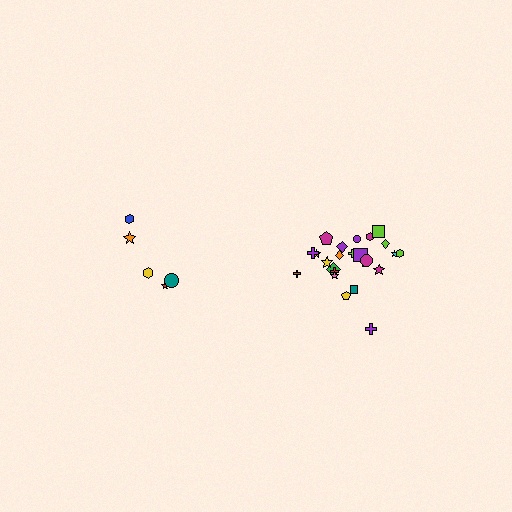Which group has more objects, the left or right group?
The right group.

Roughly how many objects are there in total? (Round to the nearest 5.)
Roughly 30 objects in total.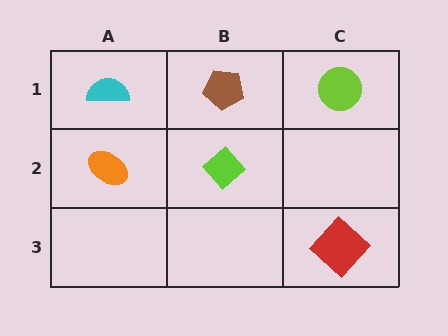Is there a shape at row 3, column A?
No, that cell is empty.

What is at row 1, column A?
A cyan semicircle.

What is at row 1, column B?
A brown pentagon.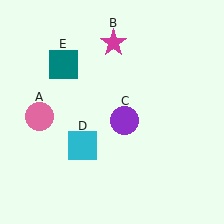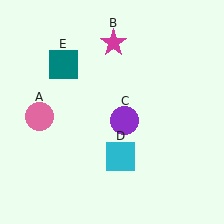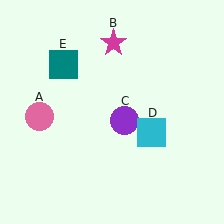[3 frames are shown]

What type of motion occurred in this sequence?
The cyan square (object D) rotated counterclockwise around the center of the scene.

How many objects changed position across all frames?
1 object changed position: cyan square (object D).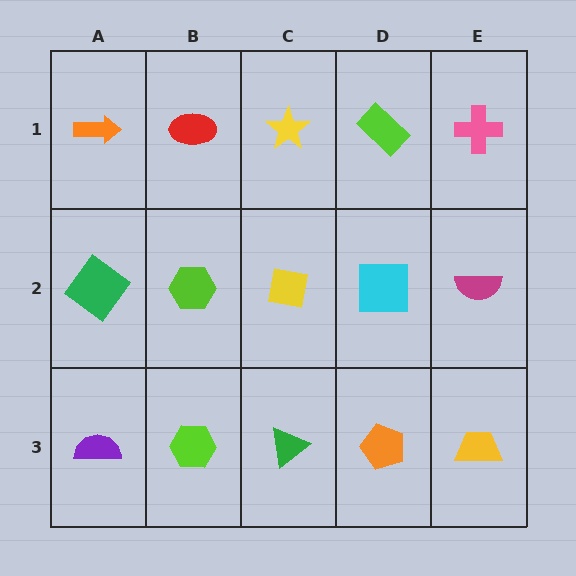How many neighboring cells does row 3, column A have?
2.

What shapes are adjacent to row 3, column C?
A yellow square (row 2, column C), a lime hexagon (row 3, column B), an orange pentagon (row 3, column D).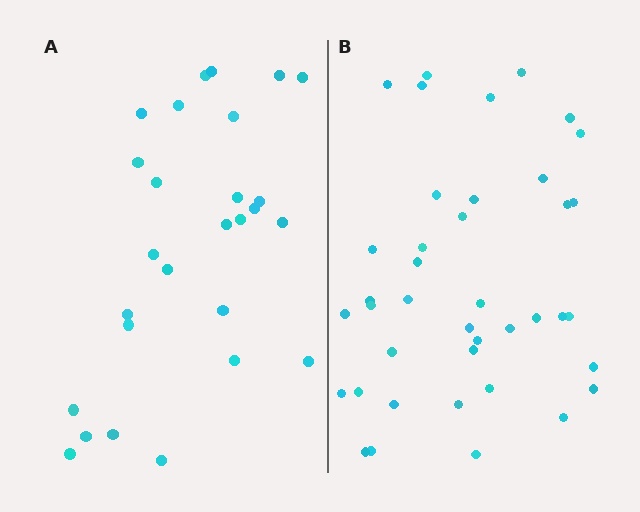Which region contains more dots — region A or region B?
Region B (the right region) has more dots.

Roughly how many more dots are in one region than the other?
Region B has approximately 15 more dots than region A.